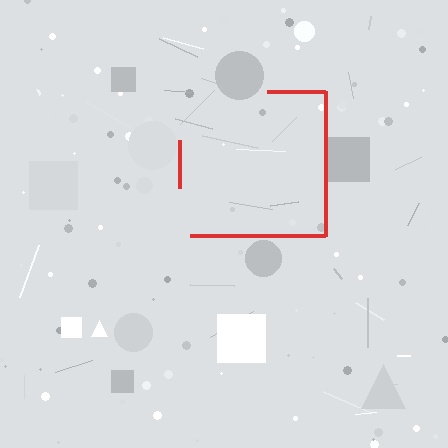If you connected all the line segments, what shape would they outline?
They would outline a square.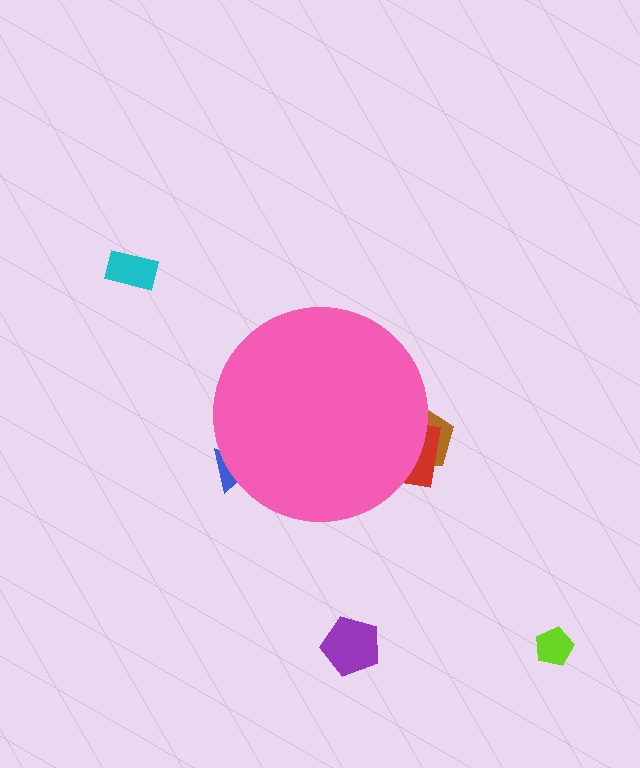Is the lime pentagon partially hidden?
No, the lime pentagon is fully visible.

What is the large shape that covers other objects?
A pink circle.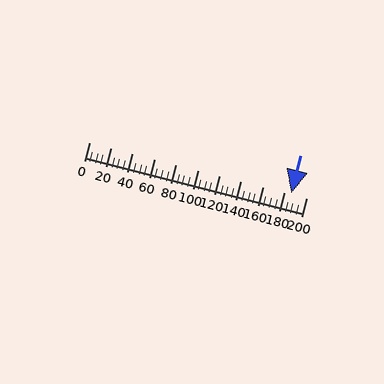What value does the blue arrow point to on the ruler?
The blue arrow points to approximately 186.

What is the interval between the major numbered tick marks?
The major tick marks are spaced 20 units apart.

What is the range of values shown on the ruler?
The ruler shows values from 0 to 200.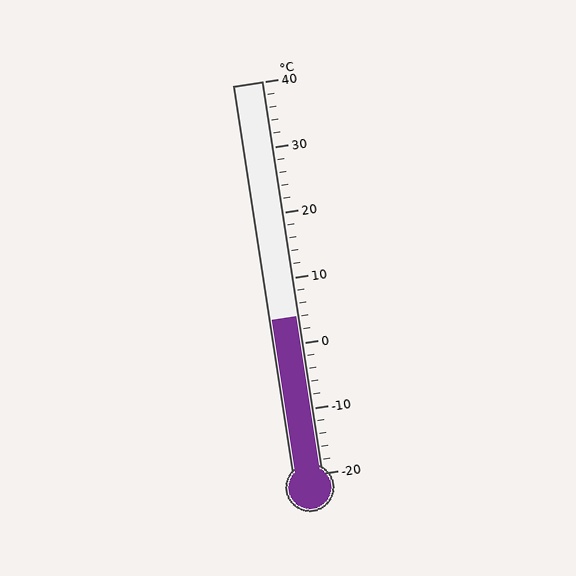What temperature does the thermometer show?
The thermometer shows approximately 4°C.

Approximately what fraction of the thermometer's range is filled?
The thermometer is filled to approximately 40% of its range.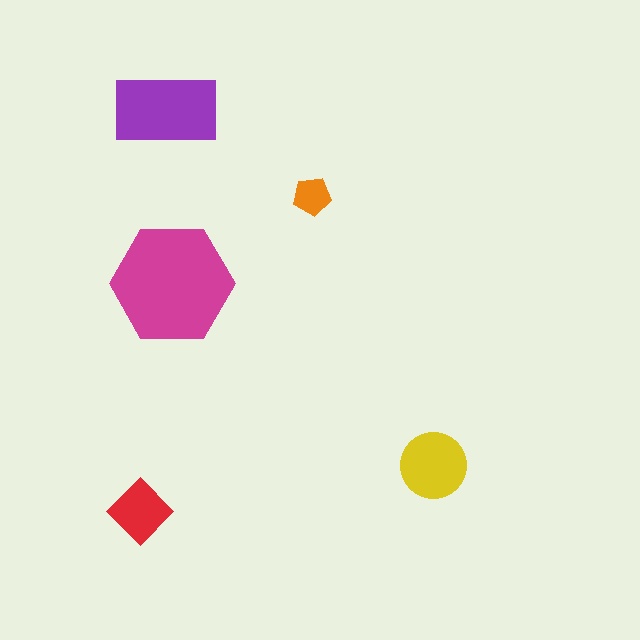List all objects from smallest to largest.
The orange pentagon, the red diamond, the yellow circle, the purple rectangle, the magenta hexagon.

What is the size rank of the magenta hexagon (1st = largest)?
1st.